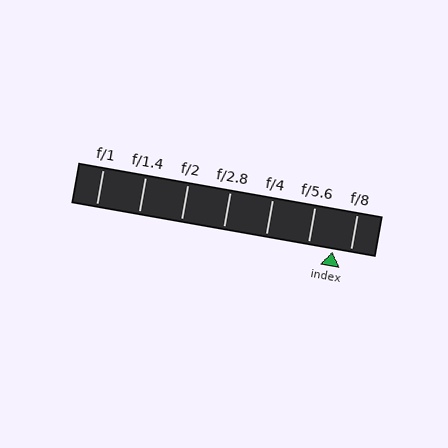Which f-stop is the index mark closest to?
The index mark is closest to f/8.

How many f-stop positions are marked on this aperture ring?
There are 7 f-stop positions marked.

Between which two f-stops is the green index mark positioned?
The index mark is between f/5.6 and f/8.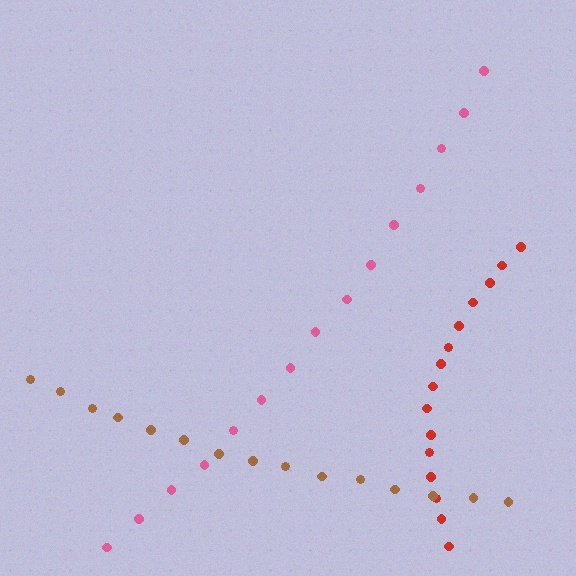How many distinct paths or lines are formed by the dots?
There are 3 distinct paths.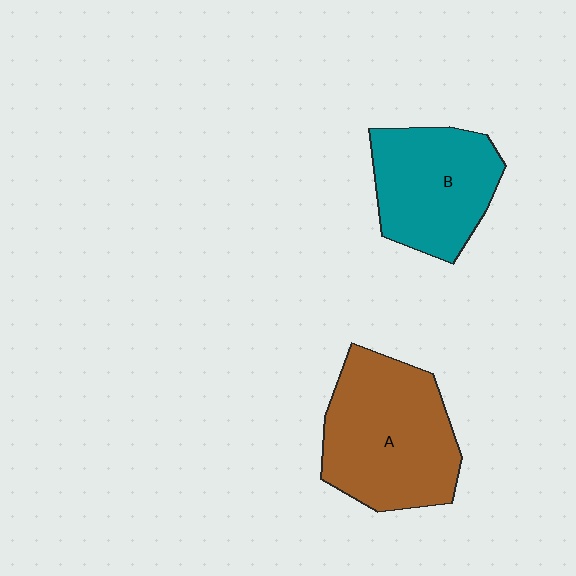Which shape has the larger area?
Shape A (brown).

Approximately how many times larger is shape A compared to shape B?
Approximately 1.3 times.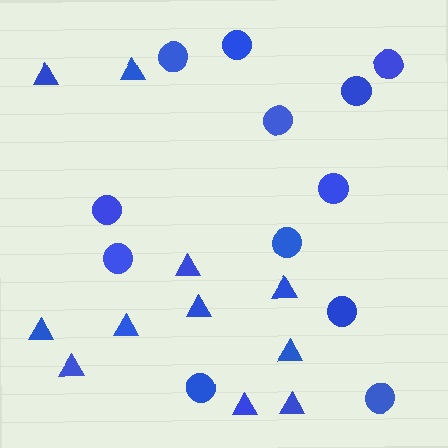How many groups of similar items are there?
There are 2 groups: one group of circles (12) and one group of triangles (11).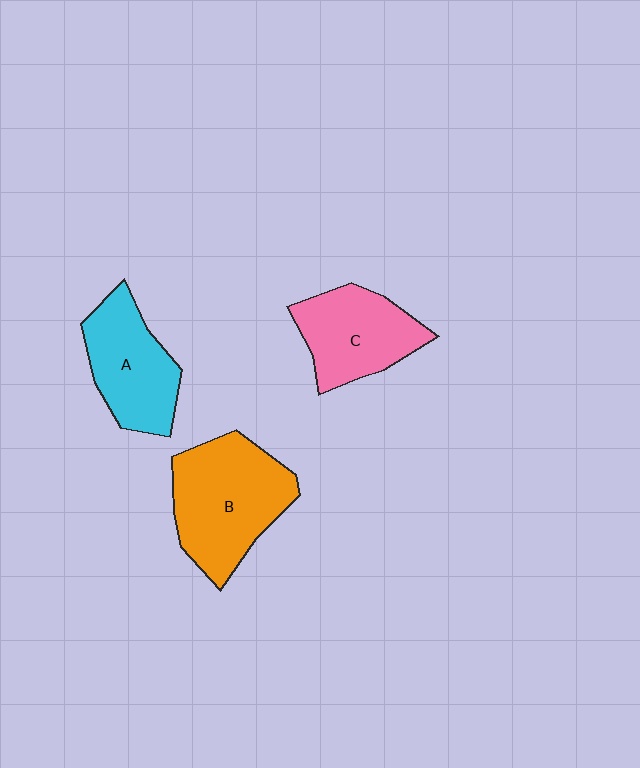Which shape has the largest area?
Shape B (orange).